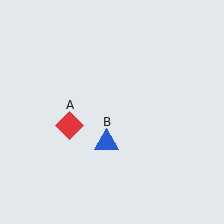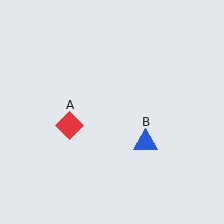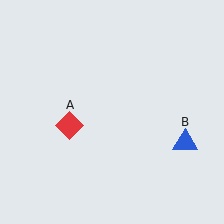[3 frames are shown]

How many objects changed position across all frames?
1 object changed position: blue triangle (object B).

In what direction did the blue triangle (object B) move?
The blue triangle (object B) moved right.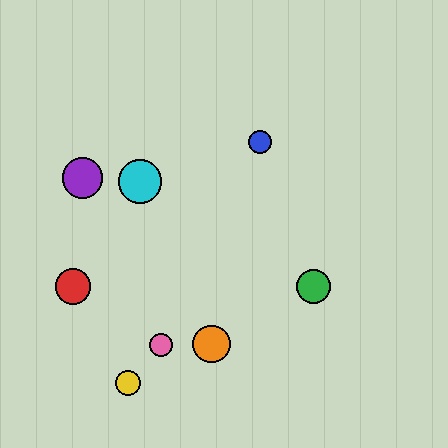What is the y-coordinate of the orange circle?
The orange circle is at y≈344.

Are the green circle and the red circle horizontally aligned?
Yes, both are at y≈286.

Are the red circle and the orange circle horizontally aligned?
No, the red circle is at y≈286 and the orange circle is at y≈344.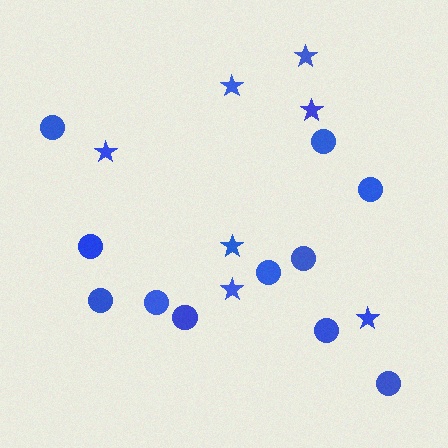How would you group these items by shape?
There are 2 groups: one group of circles (11) and one group of stars (7).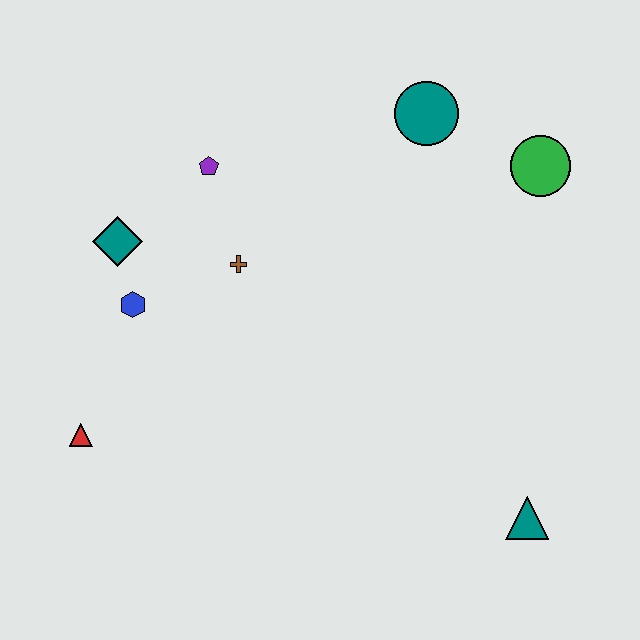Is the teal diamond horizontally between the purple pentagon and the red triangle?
Yes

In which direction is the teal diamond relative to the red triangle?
The teal diamond is above the red triangle.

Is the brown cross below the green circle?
Yes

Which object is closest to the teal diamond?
The blue hexagon is closest to the teal diamond.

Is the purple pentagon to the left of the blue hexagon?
No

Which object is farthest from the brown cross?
The teal triangle is farthest from the brown cross.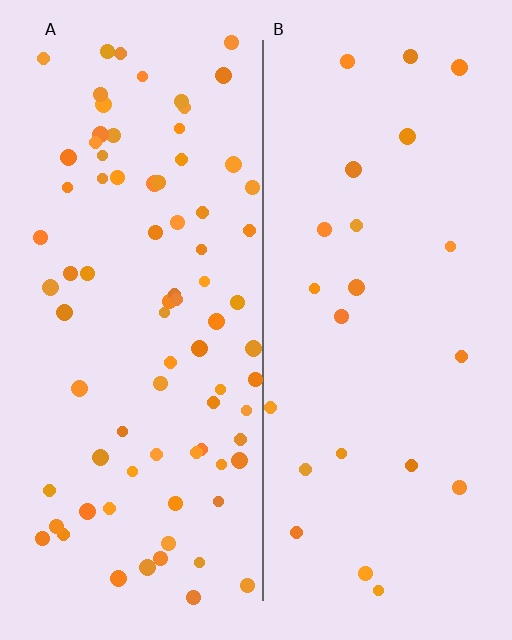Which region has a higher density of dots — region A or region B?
A (the left).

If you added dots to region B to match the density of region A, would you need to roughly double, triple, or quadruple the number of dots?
Approximately triple.